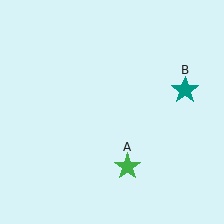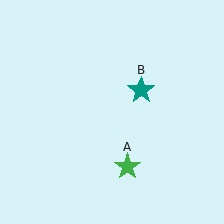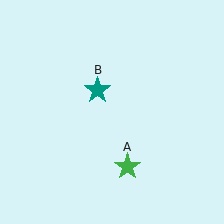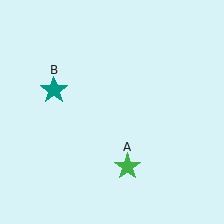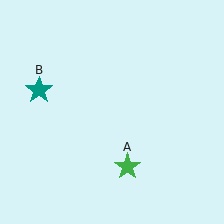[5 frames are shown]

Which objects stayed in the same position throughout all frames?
Green star (object A) remained stationary.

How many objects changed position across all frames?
1 object changed position: teal star (object B).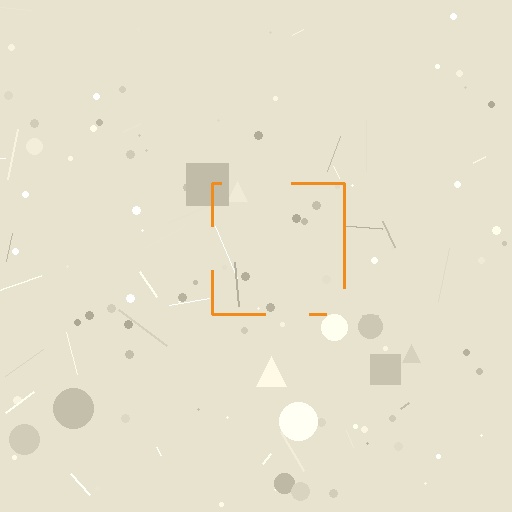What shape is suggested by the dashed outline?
The dashed outline suggests a square.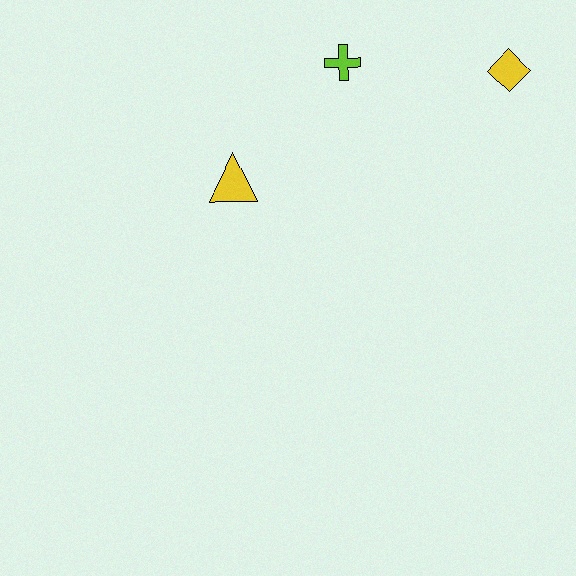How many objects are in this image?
There are 3 objects.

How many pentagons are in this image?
There are no pentagons.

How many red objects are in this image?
There are no red objects.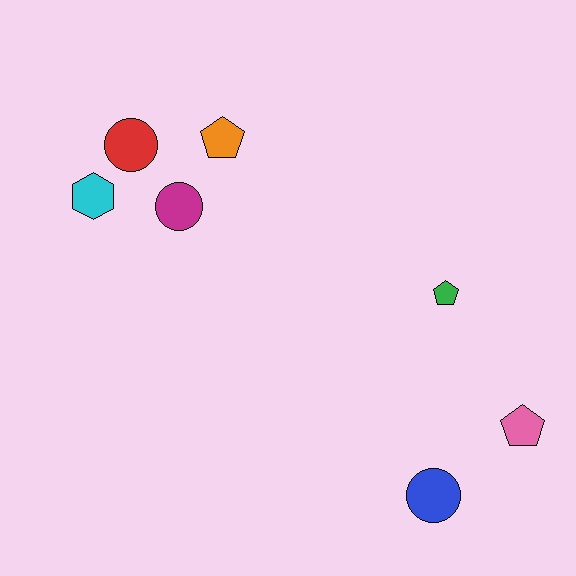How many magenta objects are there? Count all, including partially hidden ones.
There is 1 magenta object.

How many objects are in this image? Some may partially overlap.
There are 7 objects.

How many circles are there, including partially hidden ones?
There are 3 circles.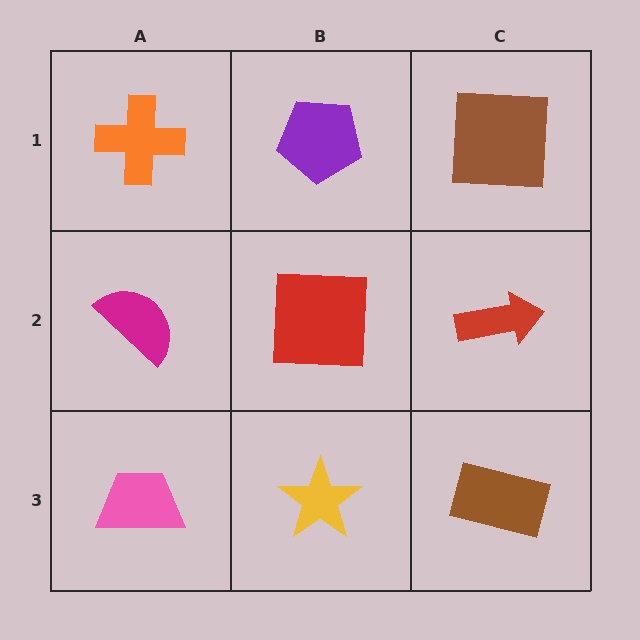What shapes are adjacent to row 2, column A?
An orange cross (row 1, column A), a pink trapezoid (row 3, column A), a red square (row 2, column B).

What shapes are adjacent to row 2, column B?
A purple pentagon (row 1, column B), a yellow star (row 3, column B), a magenta semicircle (row 2, column A), a red arrow (row 2, column C).